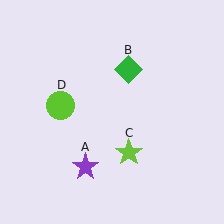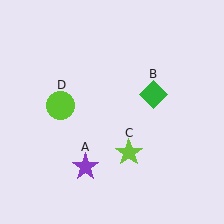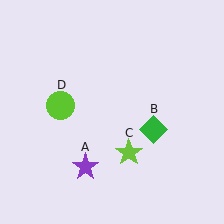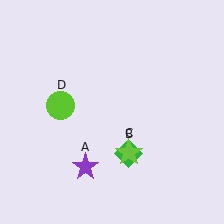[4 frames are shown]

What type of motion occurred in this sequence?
The green diamond (object B) rotated clockwise around the center of the scene.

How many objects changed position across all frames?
1 object changed position: green diamond (object B).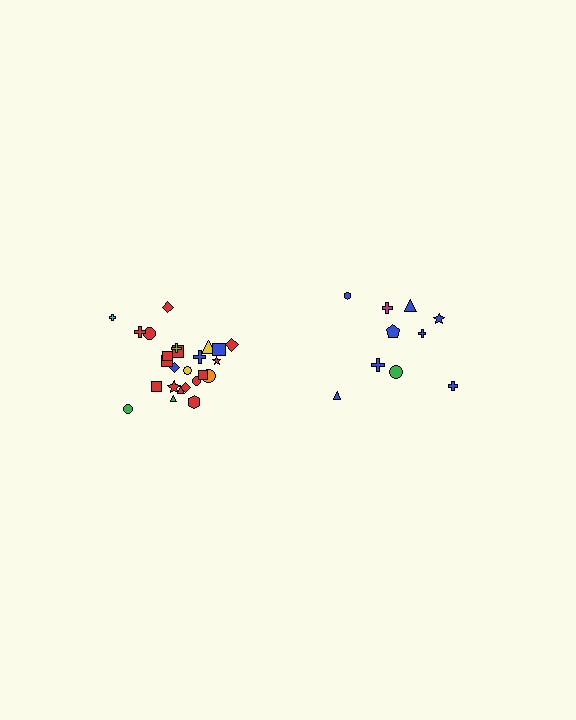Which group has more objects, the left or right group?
The left group.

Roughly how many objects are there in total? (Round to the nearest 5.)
Roughly 35 objects in total.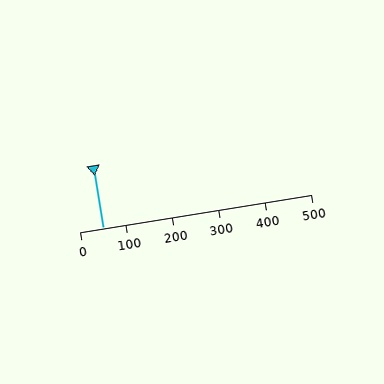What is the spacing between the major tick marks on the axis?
The major ticks are spaced 100 apart.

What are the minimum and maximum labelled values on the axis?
The axis runs from 0 to 500.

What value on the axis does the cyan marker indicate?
The marker indicates approximately 50.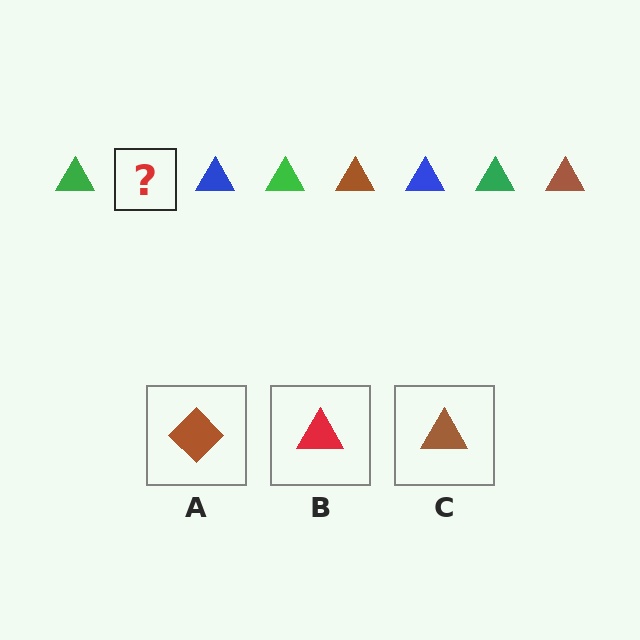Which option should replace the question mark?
Option C.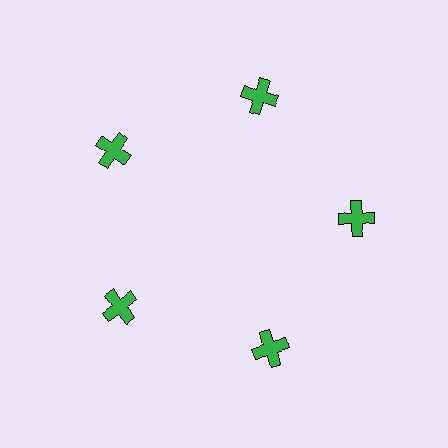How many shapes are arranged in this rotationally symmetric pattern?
There are 5 shapes, arranged in 5 groups of 1.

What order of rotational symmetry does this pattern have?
This pattern has 5-fold rotational symmetry.